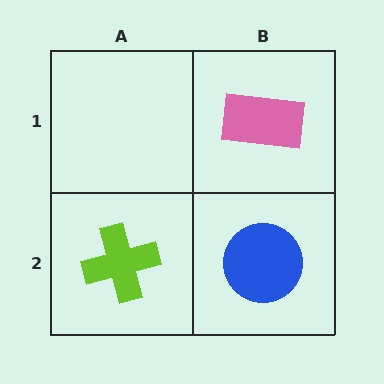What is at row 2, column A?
A lime cross.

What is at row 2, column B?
A blue circle.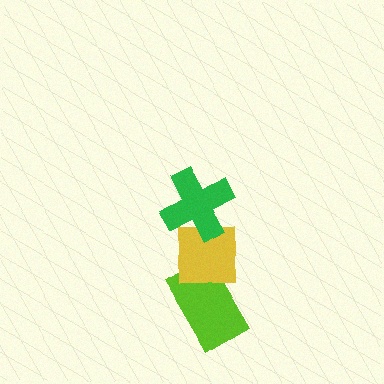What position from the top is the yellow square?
The yellow square is 2nd from the top.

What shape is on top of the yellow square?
The green cross is on top of the yellow square.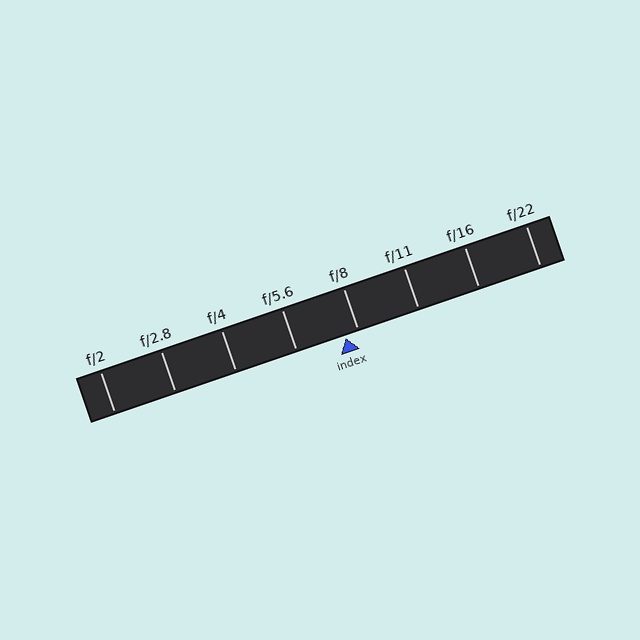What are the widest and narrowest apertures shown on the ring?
The widest aperture shown is f/2 and the narrowest is f/22.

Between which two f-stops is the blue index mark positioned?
The index mark is between f/5.6 and f/8.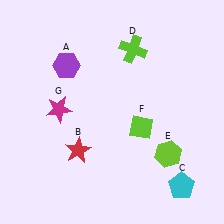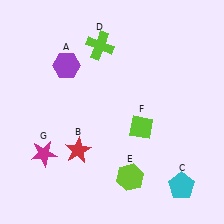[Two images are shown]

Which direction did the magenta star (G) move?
The magenta star (G) moved down.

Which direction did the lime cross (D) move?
The lime cross (D) moved left.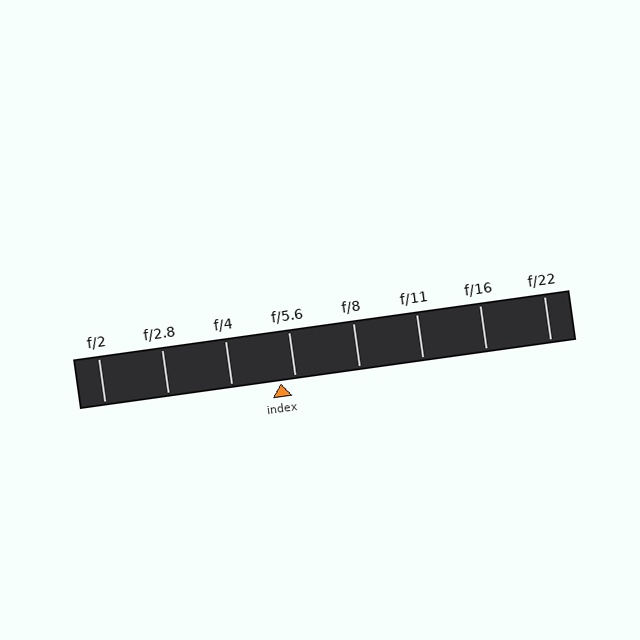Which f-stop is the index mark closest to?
The index mark is closest to f/5.6.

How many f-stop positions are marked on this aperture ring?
There are 8 f-stop positions marked.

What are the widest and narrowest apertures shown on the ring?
The widest aperture shown is f/2 and the narrowest is f/22.